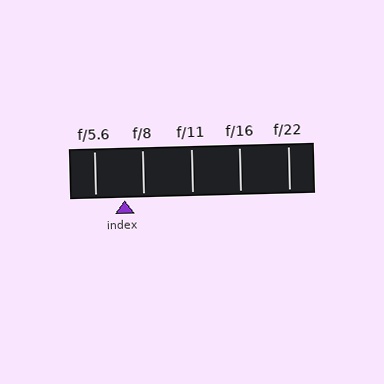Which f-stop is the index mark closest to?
The index mark is closest to f/8.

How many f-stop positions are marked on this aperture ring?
There are 5 f-stop positions marked.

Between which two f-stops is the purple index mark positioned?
The index mark is between f/5.6 and f/8.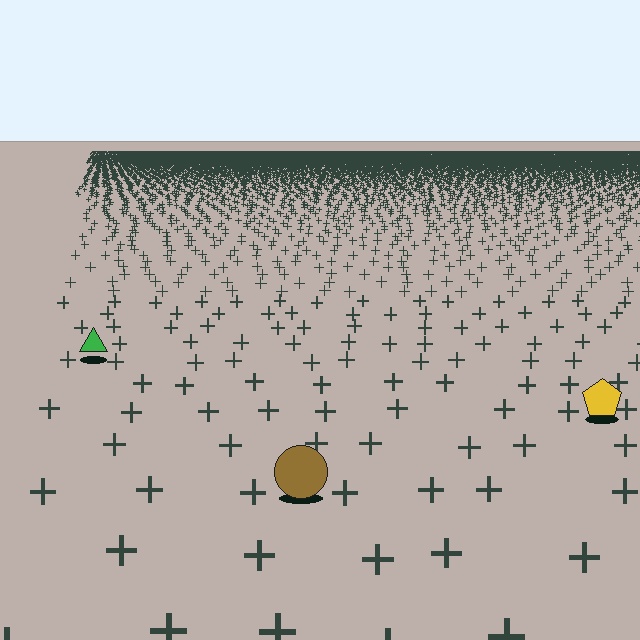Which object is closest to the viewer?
The brown circle is closest. The texture marks near it are larger and more spread out.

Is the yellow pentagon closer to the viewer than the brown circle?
No. The brown circle is closer — you can tell from the texture gradient: the ground texture is coarser near it.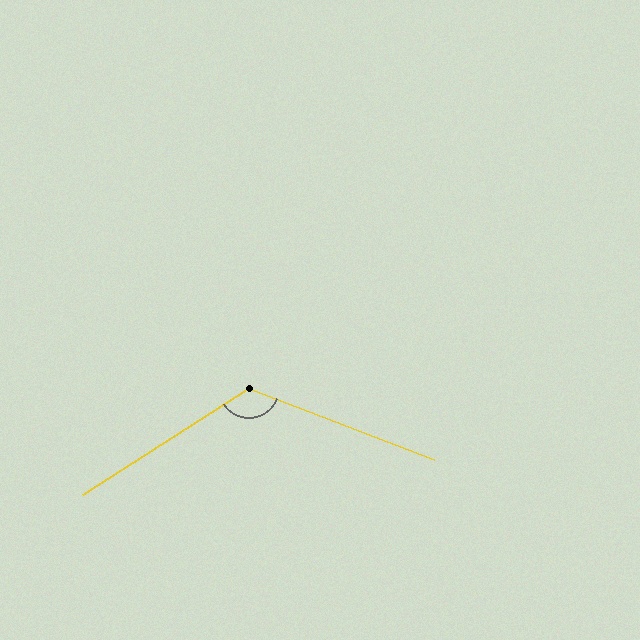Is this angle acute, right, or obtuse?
It is obtuse.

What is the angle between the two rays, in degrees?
Approximately 126 degrees.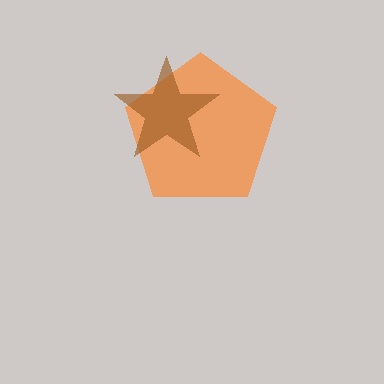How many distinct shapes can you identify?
There are 2 distinct shapes: an orange pentagon, a brown star.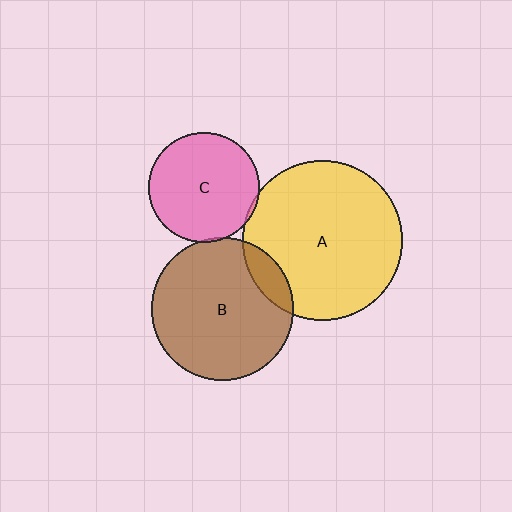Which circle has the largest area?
Circle A (yellow).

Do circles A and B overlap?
Yes.